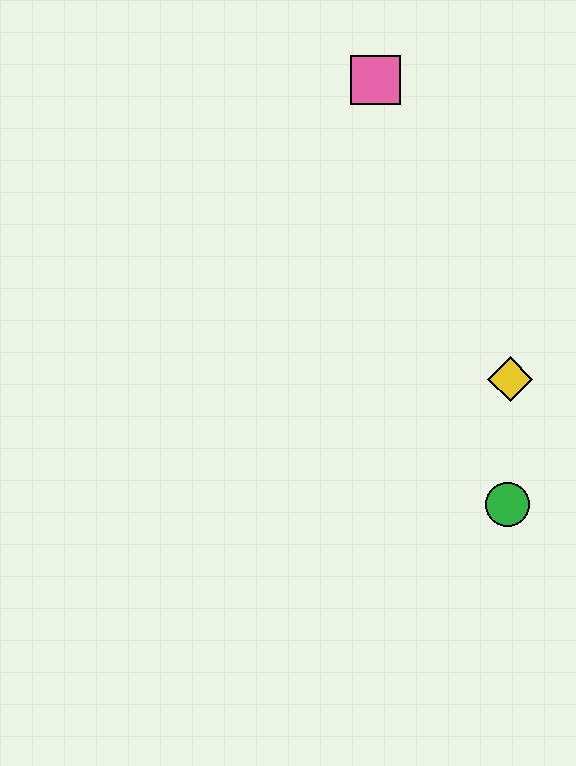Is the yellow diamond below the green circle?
No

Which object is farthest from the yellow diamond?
The pink square is farthest from the yellow diamond.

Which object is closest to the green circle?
The yellow diamond is closest to the green circle.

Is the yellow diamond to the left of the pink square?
No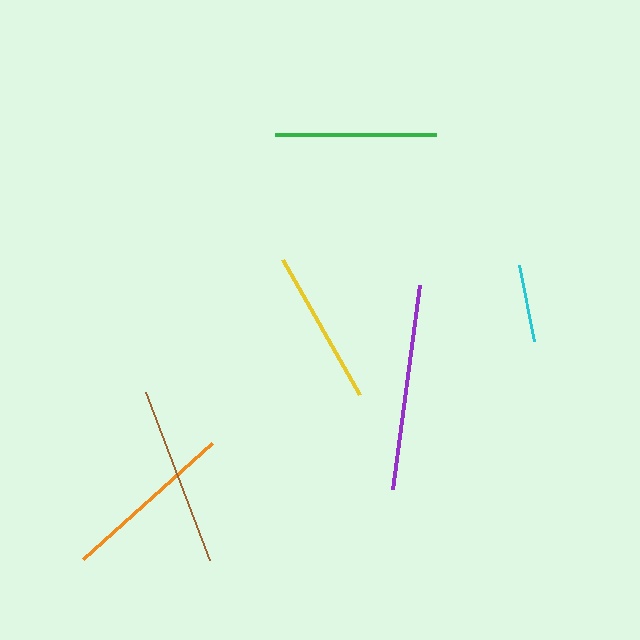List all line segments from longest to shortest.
From longest to shortest: purple, brown, orange, green, yellow, cyan.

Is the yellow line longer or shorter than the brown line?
The brown line is longer than the yellow line.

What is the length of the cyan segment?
The cyan segment is approximately 77 pixels long.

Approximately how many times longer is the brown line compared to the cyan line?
The brown line is approximately 2.3 times the length of the cyan line.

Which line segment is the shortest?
The cyan line is the shortest at approximately 77 pixels.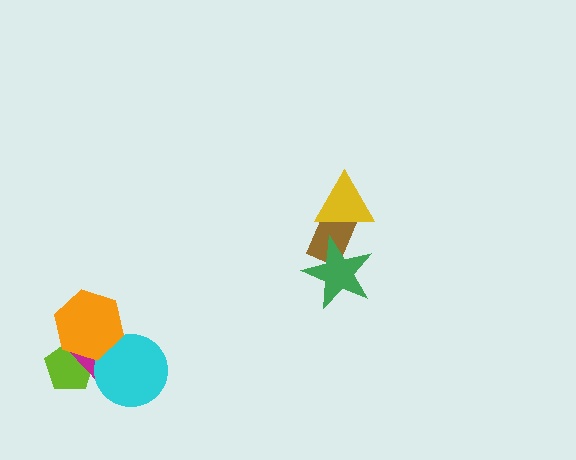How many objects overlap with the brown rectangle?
2 objects overlap with the brown rectangle.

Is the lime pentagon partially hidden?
Yes, it is partially covered by another shape.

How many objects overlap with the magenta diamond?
3 objects overlap with the magenta diamond.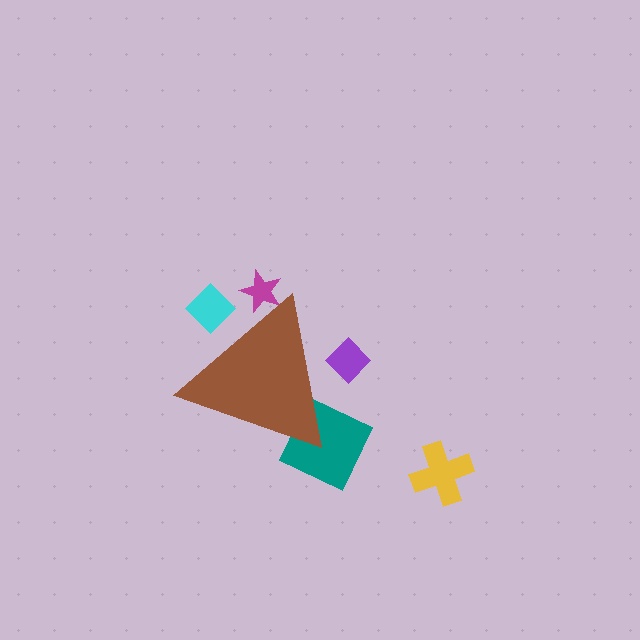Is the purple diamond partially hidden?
Yes, the purple diamond is partially hidden behind the brown triangle.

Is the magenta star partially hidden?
Yes, the magenta star is partially hidden behind the brown triangle.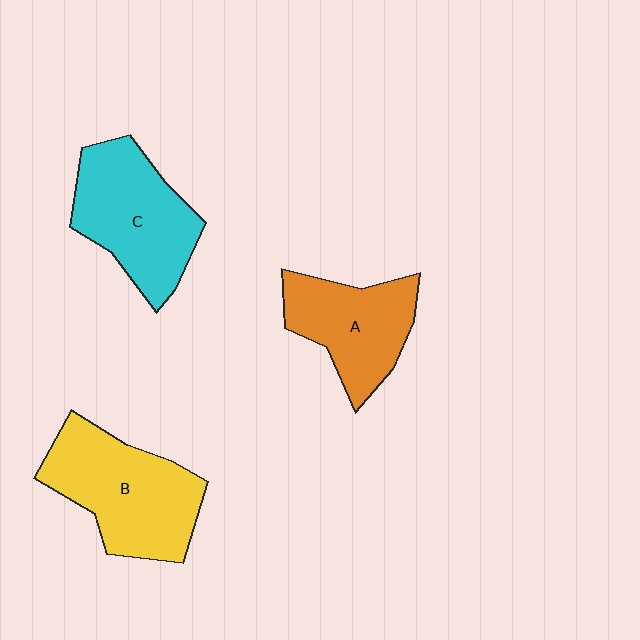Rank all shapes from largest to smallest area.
From largest to smallest: B (yellow), C (cyan), A (orange).